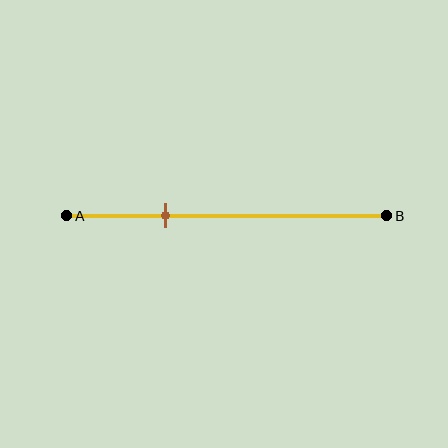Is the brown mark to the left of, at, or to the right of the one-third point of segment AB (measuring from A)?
The brown mark is approximately at the one-third point of segment AB.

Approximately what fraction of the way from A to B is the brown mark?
The brown mark is approximately 30% of the way from A to B.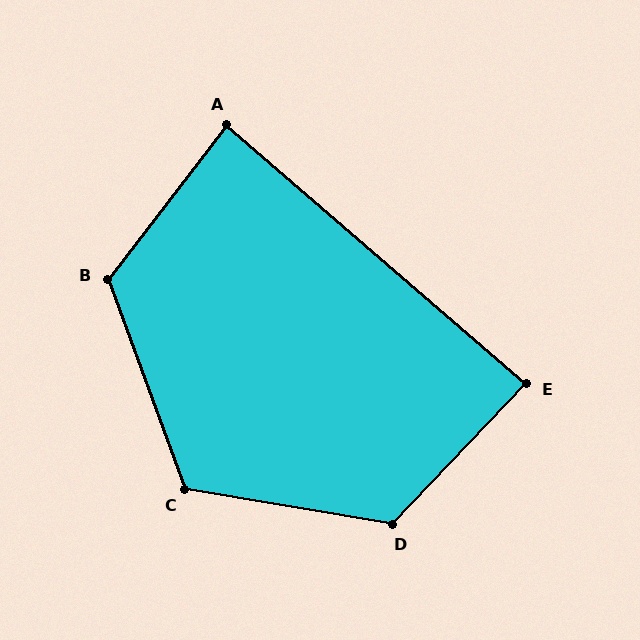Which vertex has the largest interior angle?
D, at approximately 124 degrees.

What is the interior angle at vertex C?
Approximately 120 degrees (obtuse).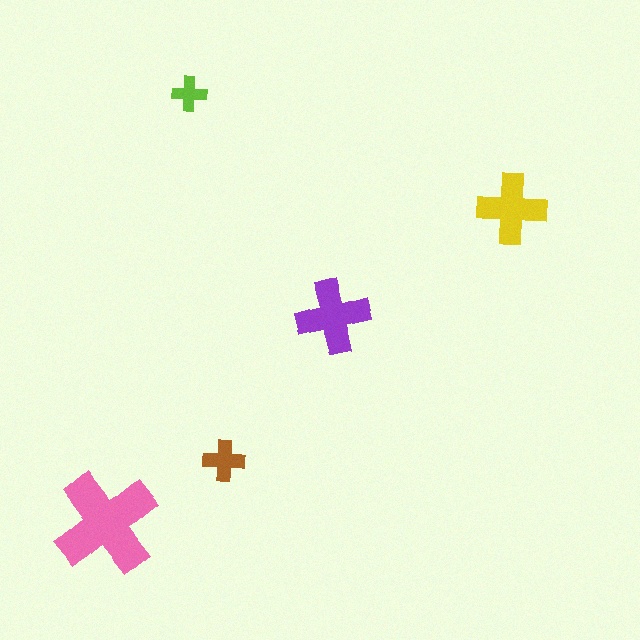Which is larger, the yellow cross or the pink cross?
The pink one.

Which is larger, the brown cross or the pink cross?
The pink one.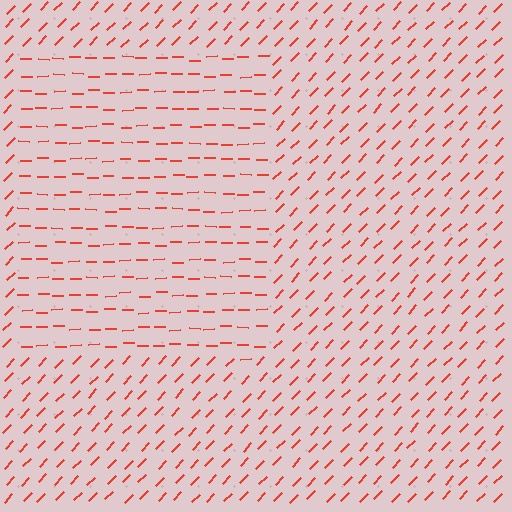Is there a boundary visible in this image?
Yes, there is a texture boundary formed by a change in line orientation.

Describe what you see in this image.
The image is filled with small red line segments. A rectangle region in the image has lines oriented differently from the surrounding lines, creating a visible texture boundary.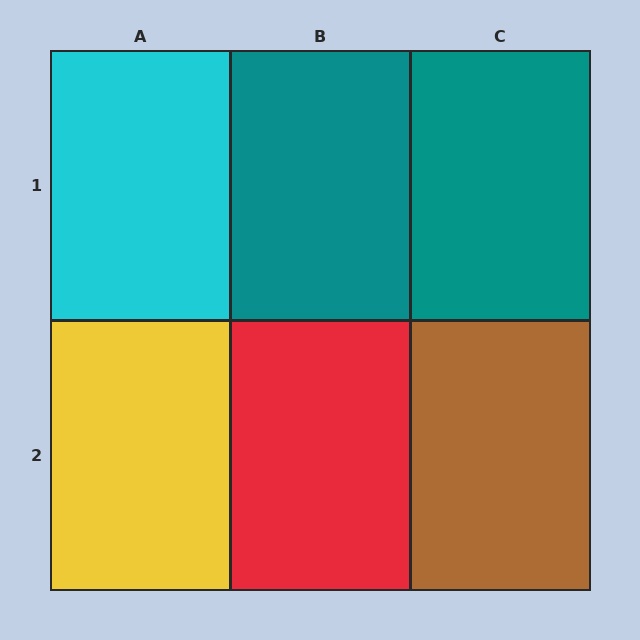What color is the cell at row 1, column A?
Cyan.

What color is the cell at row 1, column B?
Teal.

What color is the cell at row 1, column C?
Teal.